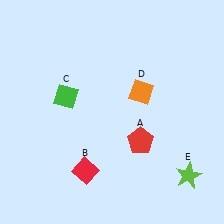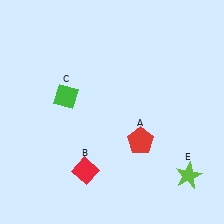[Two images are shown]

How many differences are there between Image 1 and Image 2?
There is 1 difference between the two images.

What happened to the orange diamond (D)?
The orange diamond (D) was removed in Image 2. It was in the top-right area of Image 1.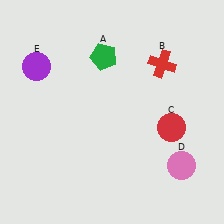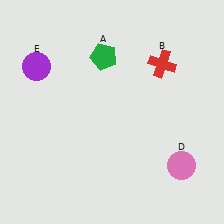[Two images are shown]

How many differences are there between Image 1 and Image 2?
There is 1 difference between the two images.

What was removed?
The red circle (C) was removed in Image 2.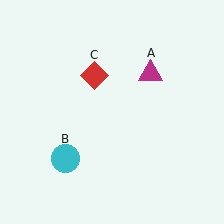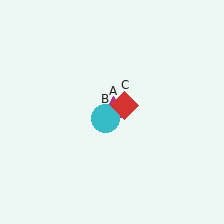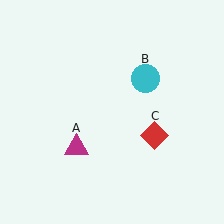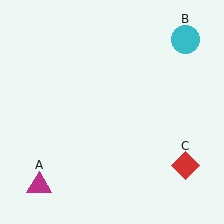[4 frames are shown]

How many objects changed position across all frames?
3 objects changed position: magenta triangle (object A), cyan circle (object B), red diamond (object C).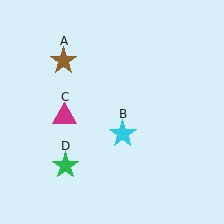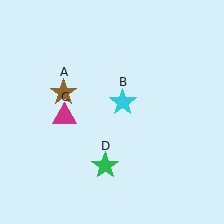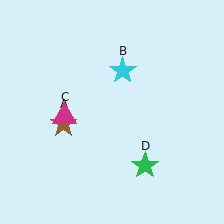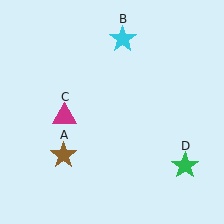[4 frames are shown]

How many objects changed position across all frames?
3 objects changed position: brown star (object A), cyan star (object B), green star (object D).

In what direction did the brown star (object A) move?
The brown star (object A) moved down.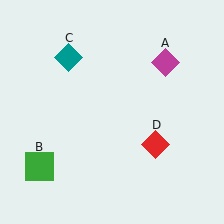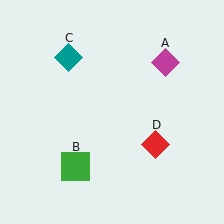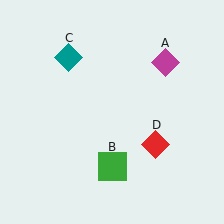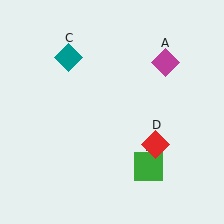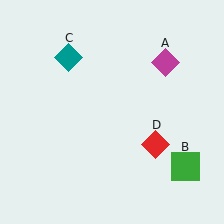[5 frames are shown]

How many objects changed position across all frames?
1 object changed position: green square (object B).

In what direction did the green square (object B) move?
The green square (object B) moved right.